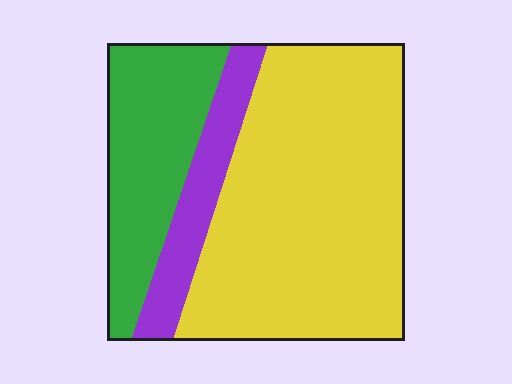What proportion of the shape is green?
Green takes up about one quarter (1/4) of the shape.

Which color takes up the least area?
Purple, at roughly 15%.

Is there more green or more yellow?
Yellow.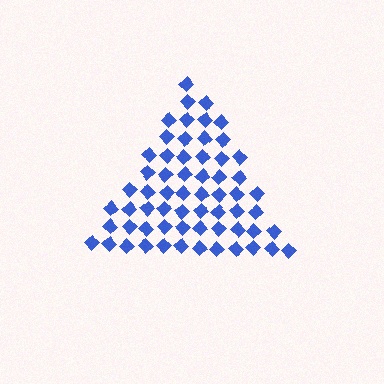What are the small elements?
The small elements are diamonds.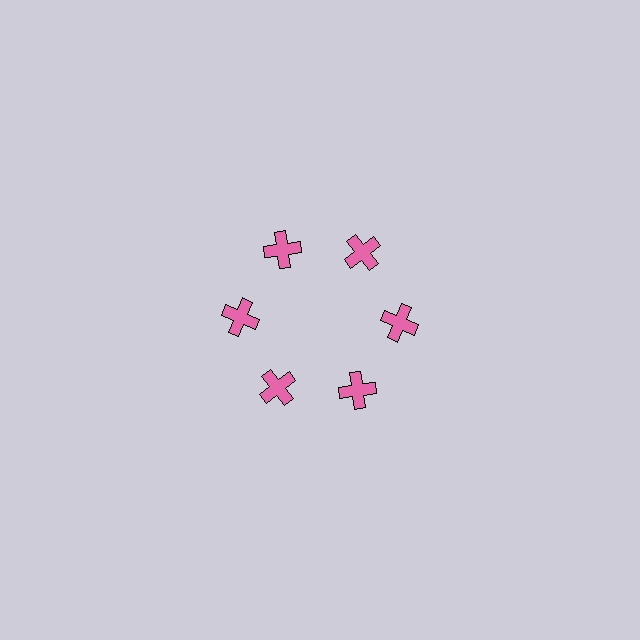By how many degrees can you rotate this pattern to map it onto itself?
The pattern maps onto itself every 60 degrees of rotation.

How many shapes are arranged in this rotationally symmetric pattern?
There are 6 shapes, arranged in 6 groups of 1.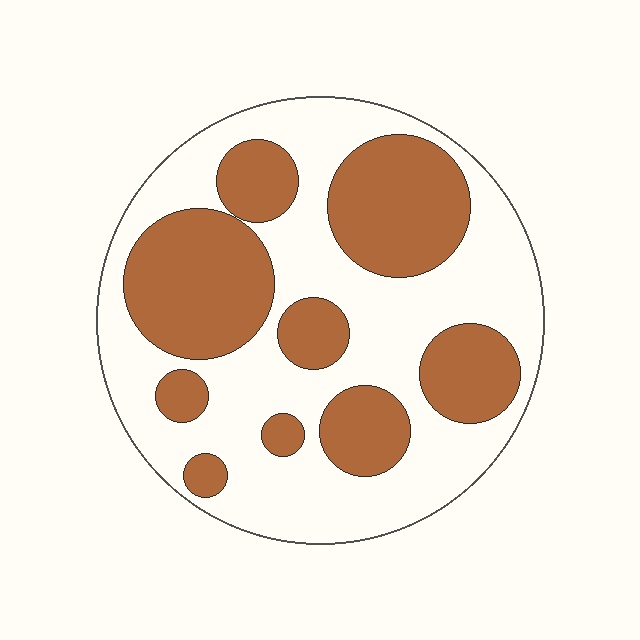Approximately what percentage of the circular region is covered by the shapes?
Approximately 40%.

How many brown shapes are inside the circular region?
9.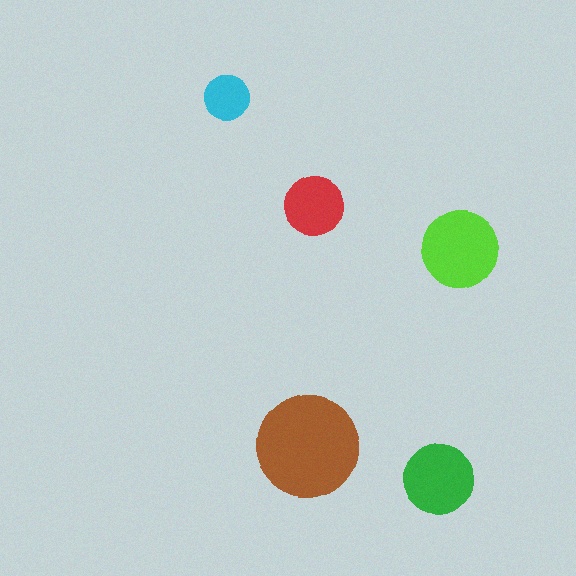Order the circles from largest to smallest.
the brown one, the lime one, the green one, the red one, the cyan one.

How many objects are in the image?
There are 5 objects in the image.